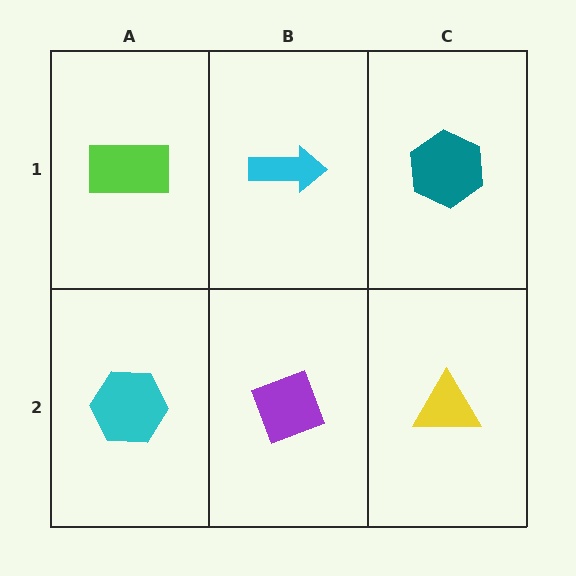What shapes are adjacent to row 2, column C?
A teal hexagon (row 1, column C), a purple diamond (row 2, column B).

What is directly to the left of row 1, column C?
A cyan arrow.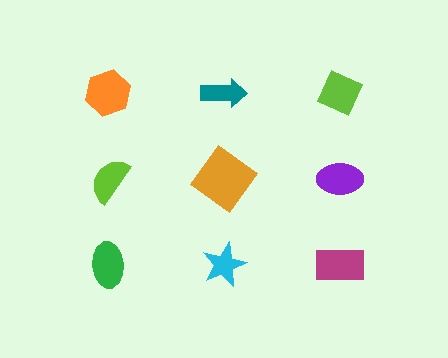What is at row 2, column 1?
A lime semicircle.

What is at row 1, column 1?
An orange hexagon.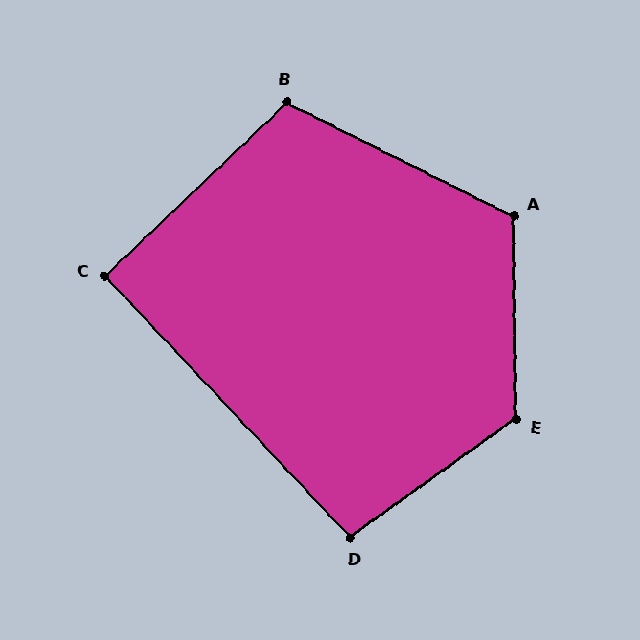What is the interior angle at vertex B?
Approximately 110 degrees (obtuse).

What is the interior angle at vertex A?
Approximately 117 degrees (obtuse).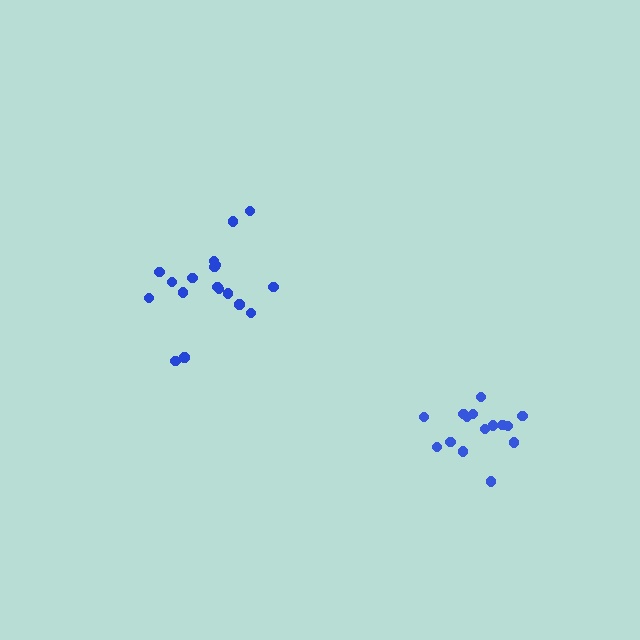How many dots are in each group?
Group 1: 19 dots, Group 2: 15 dots (34 total).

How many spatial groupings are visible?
There are 2 spatial groupings.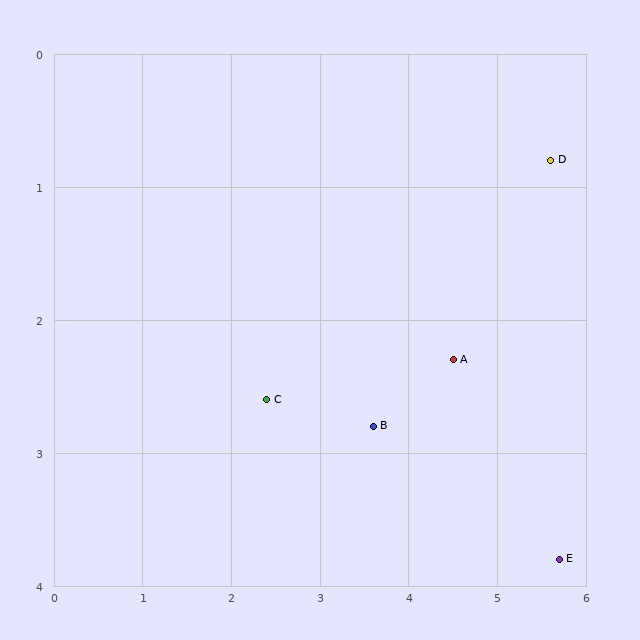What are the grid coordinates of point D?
Point D is at approximately (5.6, 0.8).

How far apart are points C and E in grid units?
Points C and E are about 3.5 grid units apart.